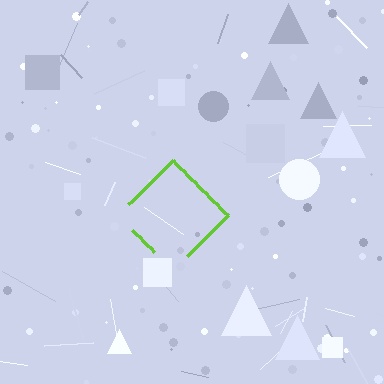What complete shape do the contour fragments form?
The contour fragments form a diamond.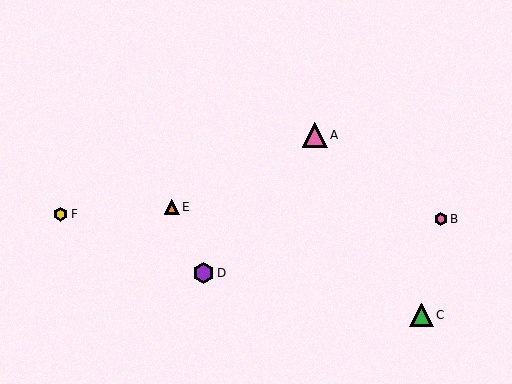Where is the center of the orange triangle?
The center of the orange triangle is at (172, 207).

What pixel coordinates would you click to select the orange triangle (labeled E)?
Click at (172, 207) to select the orange triangle E.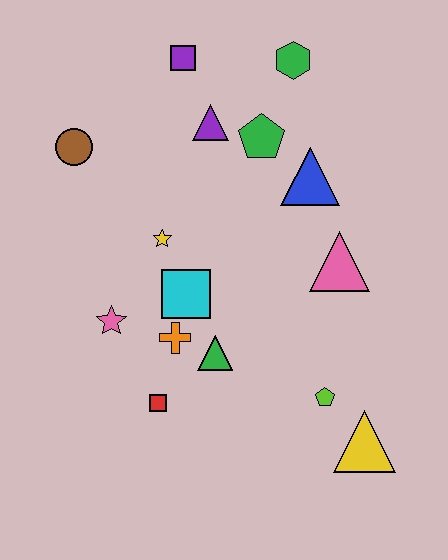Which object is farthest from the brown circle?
The yellow triangle is farthest from the brown circle.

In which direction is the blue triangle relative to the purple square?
The blue triangle is to the right of the purple square.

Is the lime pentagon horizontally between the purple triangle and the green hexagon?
No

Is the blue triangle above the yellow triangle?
Yes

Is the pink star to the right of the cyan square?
No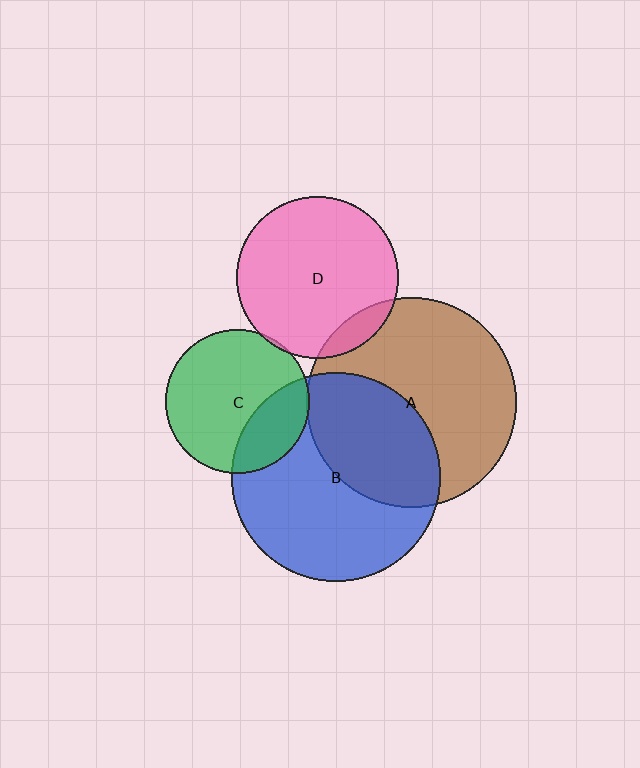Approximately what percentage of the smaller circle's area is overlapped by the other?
Approximately 5%.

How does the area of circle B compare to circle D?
Approximately 1.7 times.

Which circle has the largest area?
Circle A (brown).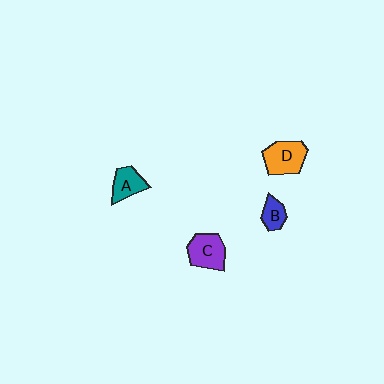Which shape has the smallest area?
Shape B (blue).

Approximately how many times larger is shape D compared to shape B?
Approximately 2.0 times.